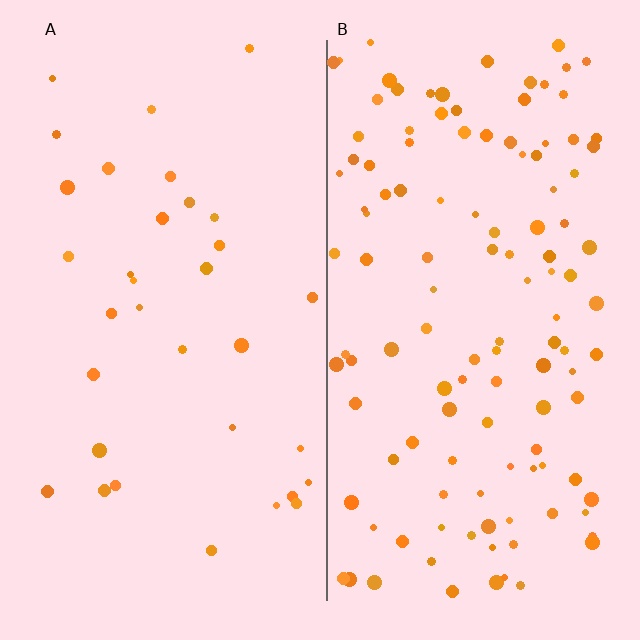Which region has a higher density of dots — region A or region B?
B (the right).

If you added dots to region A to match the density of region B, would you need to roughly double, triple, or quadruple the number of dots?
Approximately quadruple.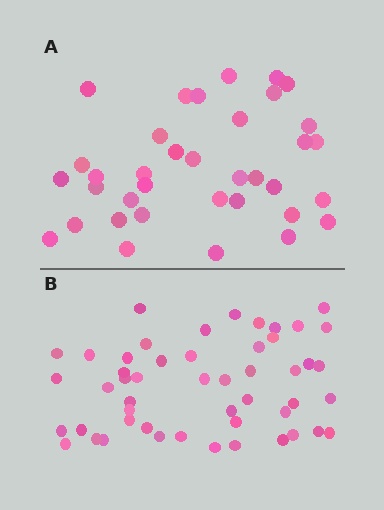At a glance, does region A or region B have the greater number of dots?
Region B (the bottom region) has more dots.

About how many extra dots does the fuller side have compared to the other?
Region B has approximately 15 more dots than region A.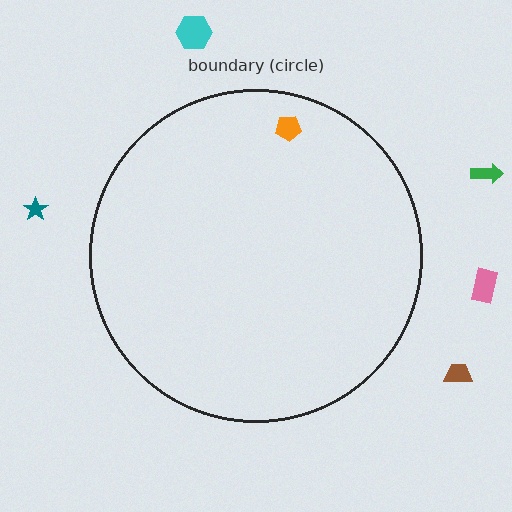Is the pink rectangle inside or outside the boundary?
Outside.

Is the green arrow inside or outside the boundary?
Outside.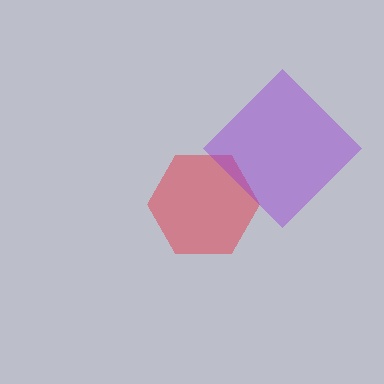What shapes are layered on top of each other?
The layered shapes are: a red hexagon, a purple diamond.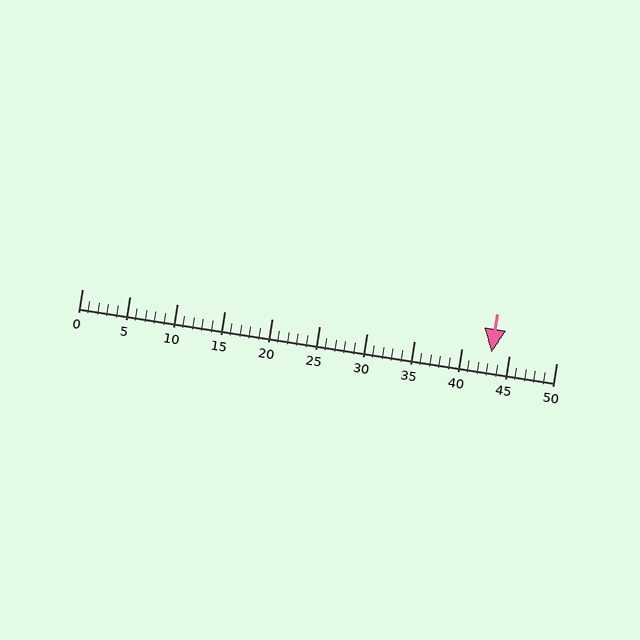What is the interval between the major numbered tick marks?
The major tick marks are spaced 5 units apart.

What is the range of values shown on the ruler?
The ruler shows values from 0 to 50.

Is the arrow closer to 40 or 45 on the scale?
The arrow is closer to 45.